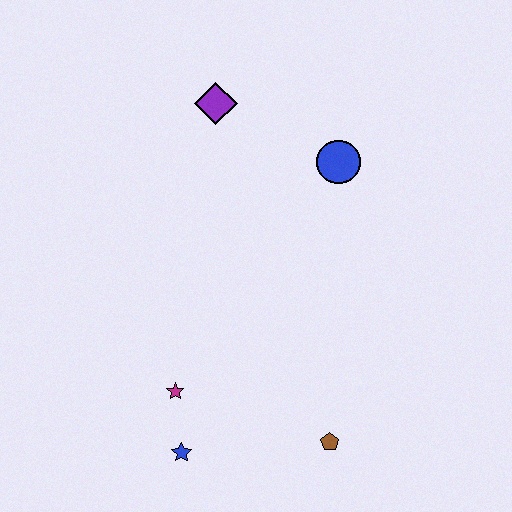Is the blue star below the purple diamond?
Yes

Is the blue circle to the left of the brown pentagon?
No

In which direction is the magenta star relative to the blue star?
The magenta star is above the blue star.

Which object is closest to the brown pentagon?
The blue star is closest to the brown pentagon.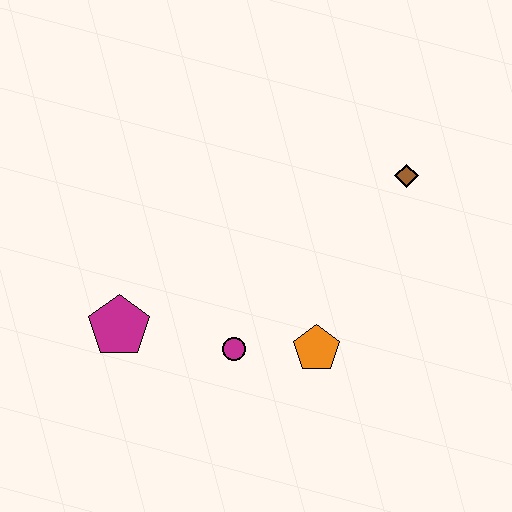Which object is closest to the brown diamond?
The orange pentagon is closest to the brown diamond.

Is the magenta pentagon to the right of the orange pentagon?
No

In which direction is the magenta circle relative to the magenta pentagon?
The magenta circle is to the right of the magenta pentagon.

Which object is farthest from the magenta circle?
The brown diamond is farthest from the magenta circle.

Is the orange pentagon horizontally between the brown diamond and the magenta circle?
Yes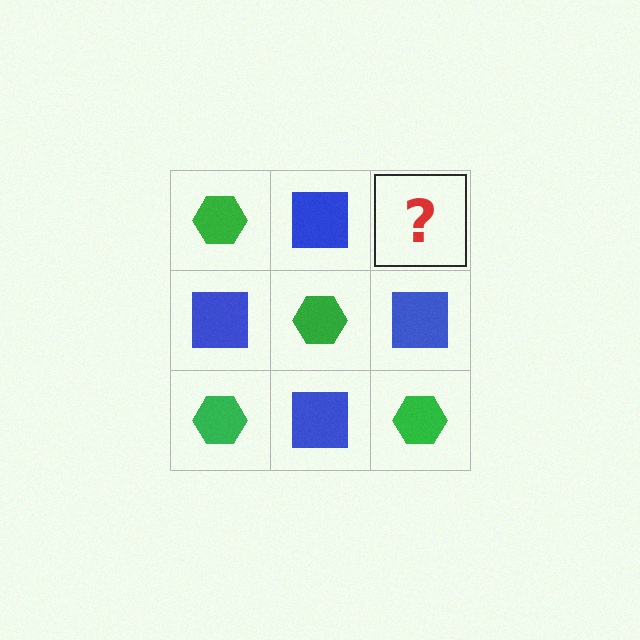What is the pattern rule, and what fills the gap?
The rule is that it alternates green hexagon and blue square in a checkerboard pattern. The gap should be filled with a green hexagon.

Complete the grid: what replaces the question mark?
The question mark should be replaced with a green hexagon.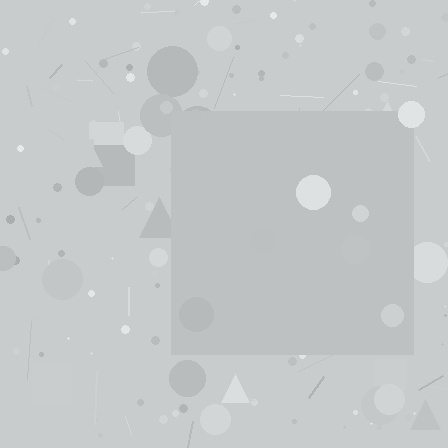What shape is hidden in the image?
A square is hidden in the image.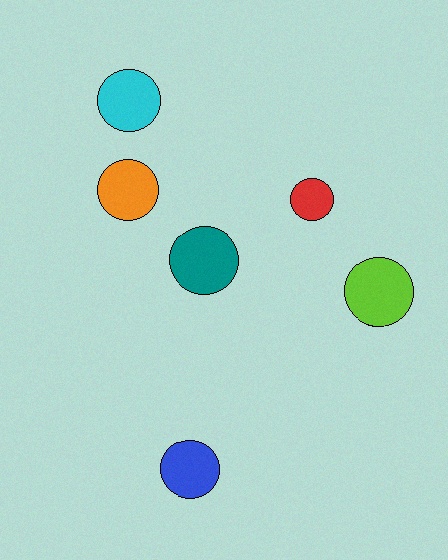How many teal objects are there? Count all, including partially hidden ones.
There is 1 teal object.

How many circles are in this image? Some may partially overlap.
There are 6 circles.